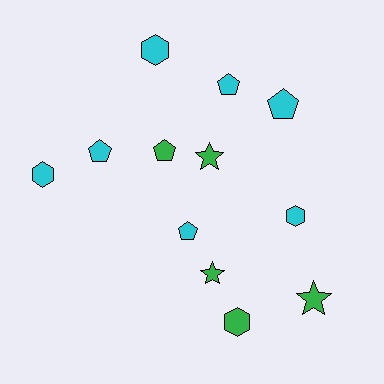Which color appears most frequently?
Cyan, with 7 objects.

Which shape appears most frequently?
Pentagon, with 5 objects.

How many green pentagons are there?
There is 1 green pentagon.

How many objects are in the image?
There are 12 objects.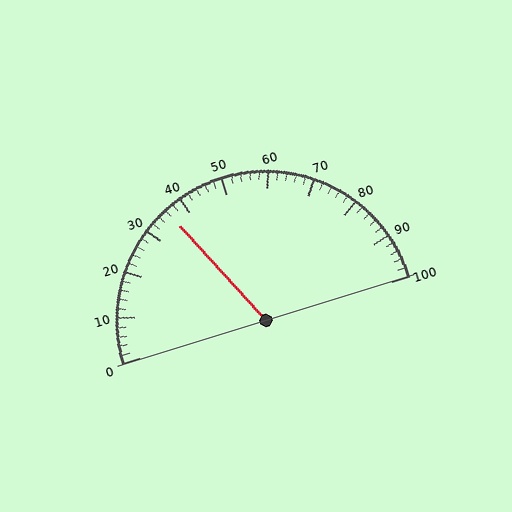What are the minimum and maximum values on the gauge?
The gauge ranges from 0 to 100.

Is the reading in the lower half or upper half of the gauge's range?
The reading is in the lower half of the range (0 to 100).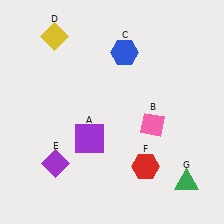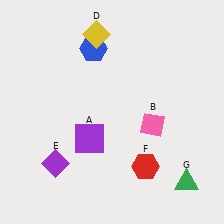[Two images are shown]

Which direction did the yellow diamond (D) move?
The yellow diamond (D) moved right.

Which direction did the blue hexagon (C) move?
The blue hexagon (C) moved left.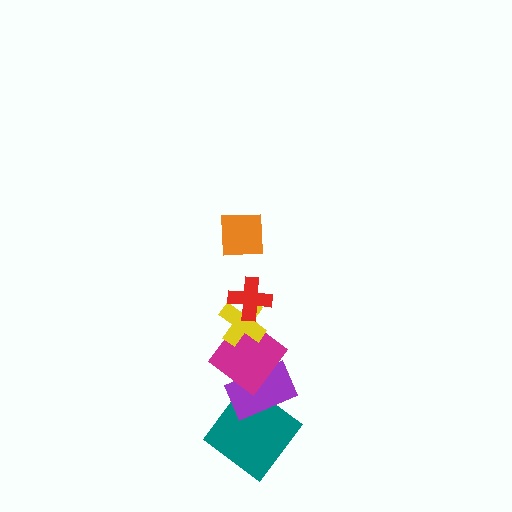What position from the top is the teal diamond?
The teal diamond is 6th from the top.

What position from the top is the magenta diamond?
The magenta diamond is 4th from the top.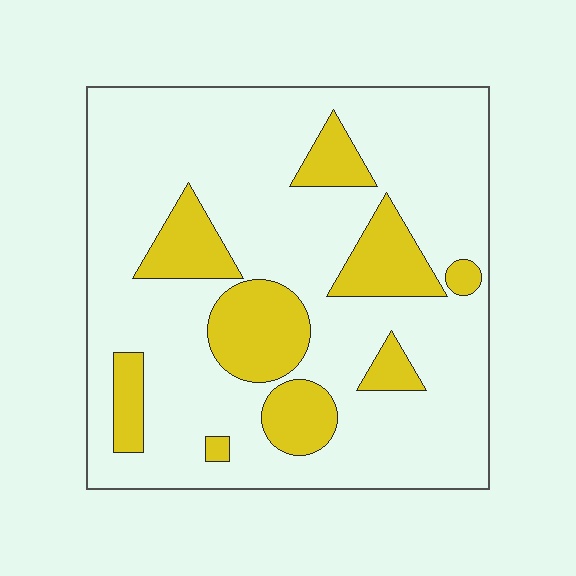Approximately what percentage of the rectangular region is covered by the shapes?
Approximately 20%.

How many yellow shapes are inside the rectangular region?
9.